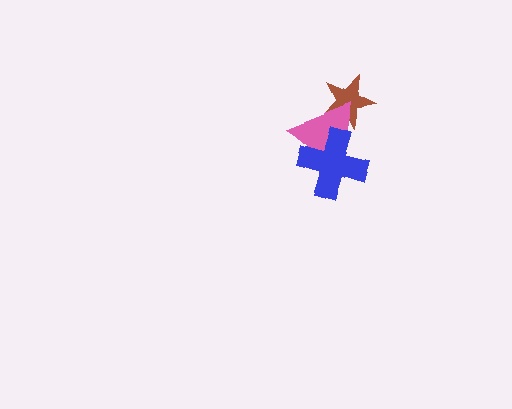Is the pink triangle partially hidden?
Yes, it is partially covered by another shape.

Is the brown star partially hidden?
Yes, it is partially covered by another shape.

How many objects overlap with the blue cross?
1 object overlaps with the blue cross.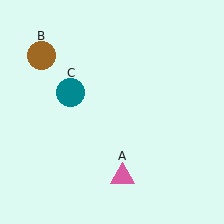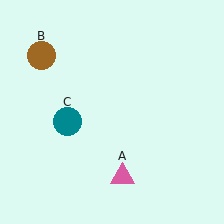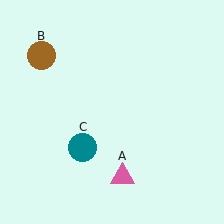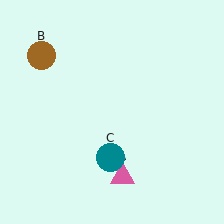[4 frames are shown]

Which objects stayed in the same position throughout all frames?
Pink triangle (object A) and brown circle (object B) remained stationary.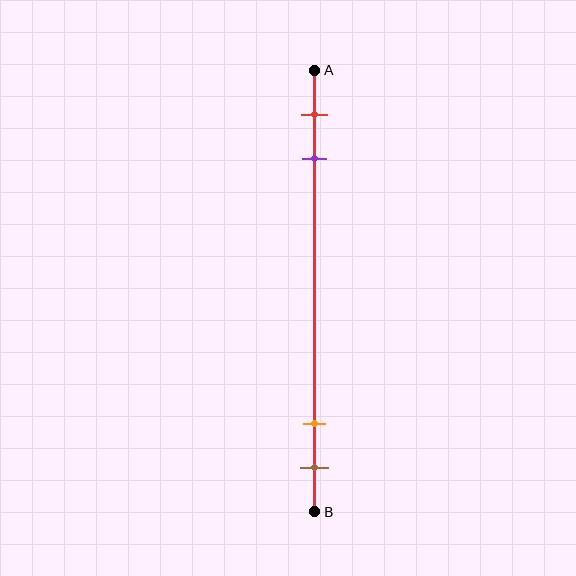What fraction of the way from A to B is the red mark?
The red mark is approximately 10% (0.1) of the way from A to B.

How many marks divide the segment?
There are 4 marks dividing the segment.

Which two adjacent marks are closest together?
The orange and brown marks are the closest adjacent pair.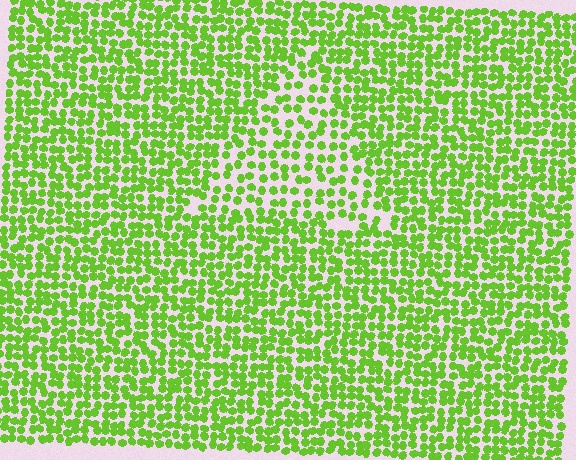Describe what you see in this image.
The image contains small lime elements arranged at two different densities. A triangle-shaped region is visible where the elements are less densely packed than the surrounding area.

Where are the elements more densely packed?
The elements are more densely packed outside the triangle boundary.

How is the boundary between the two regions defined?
The boundary is defined by a change in element density (approximately 1.6x ratio). All elements are the same color, size, and shape.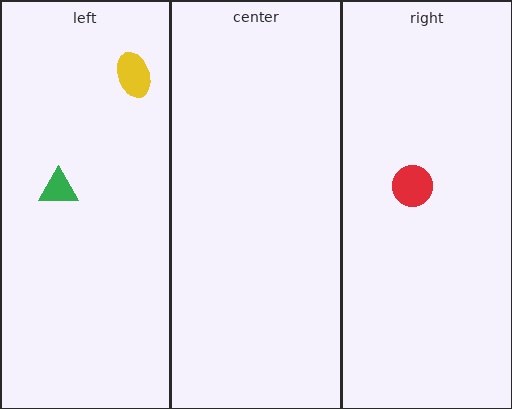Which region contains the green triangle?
The left region.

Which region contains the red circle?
The right region.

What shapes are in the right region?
The red circle.